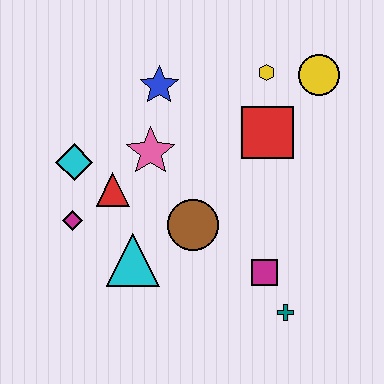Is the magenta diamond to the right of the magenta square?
No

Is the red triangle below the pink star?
Yes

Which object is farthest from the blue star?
The teal cross is farthest from the blue star.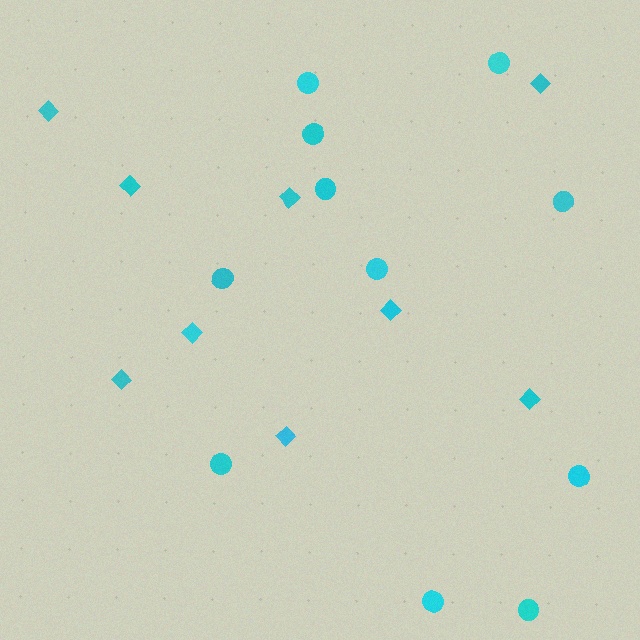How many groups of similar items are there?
There are 2 groups: one group of diamonds (9) and one group of circles (11).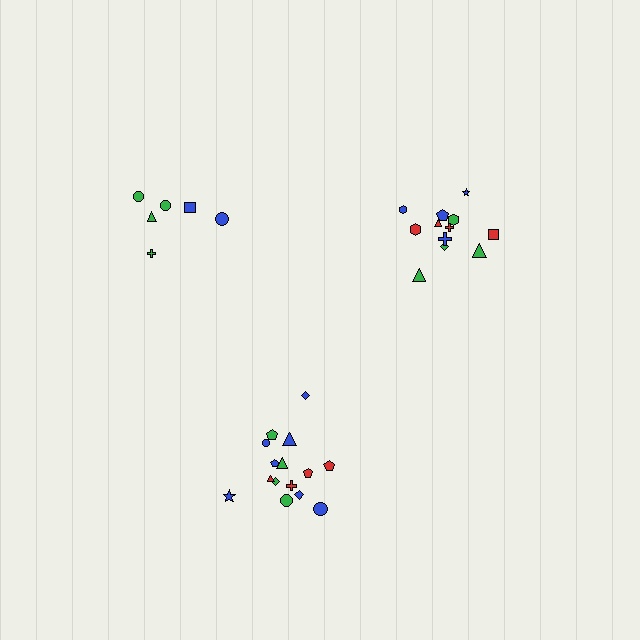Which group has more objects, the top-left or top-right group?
The top-right group.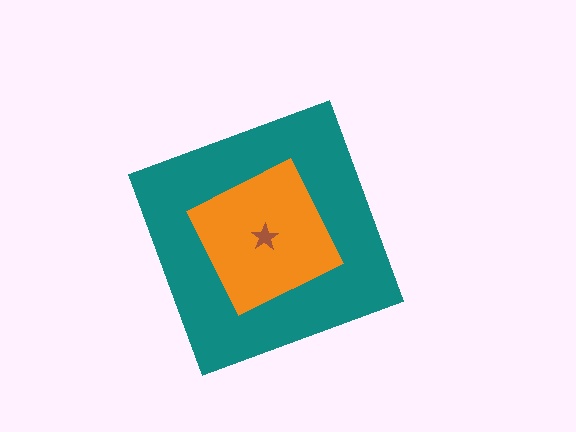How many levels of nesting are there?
3.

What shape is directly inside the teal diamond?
The orange square.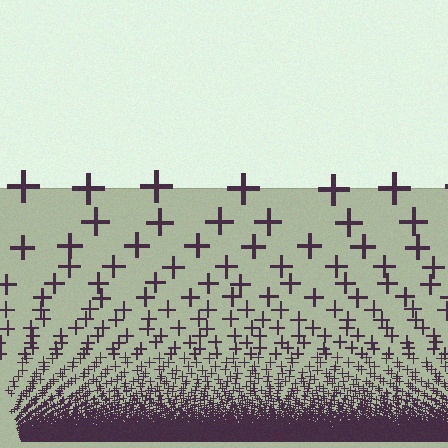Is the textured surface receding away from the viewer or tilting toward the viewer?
The surface appears to tilt toward the viewer. Texture elements get larger and sparser toward the top.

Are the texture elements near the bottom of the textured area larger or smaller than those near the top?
Smaller. The gradient is inverted — elements near the bottom are smaller and denser.